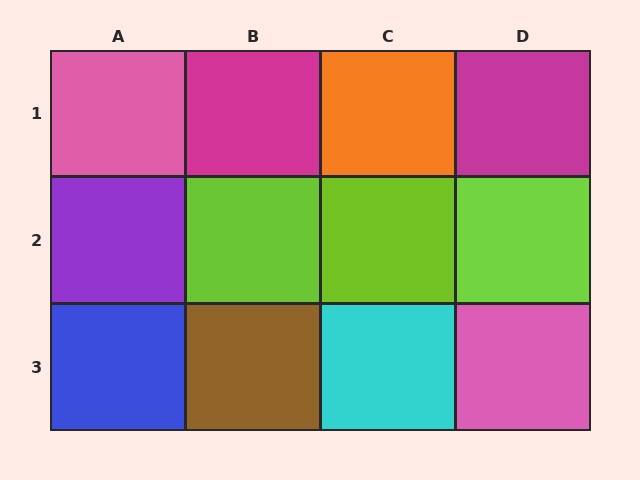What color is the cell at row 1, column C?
Orange.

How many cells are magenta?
2 cells are magenta.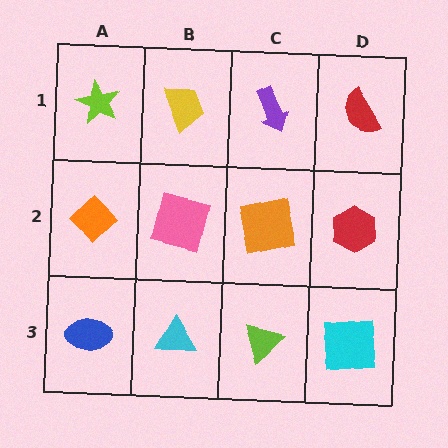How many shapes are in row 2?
4 shapes.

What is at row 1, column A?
A lime star.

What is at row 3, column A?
A blue ellipse.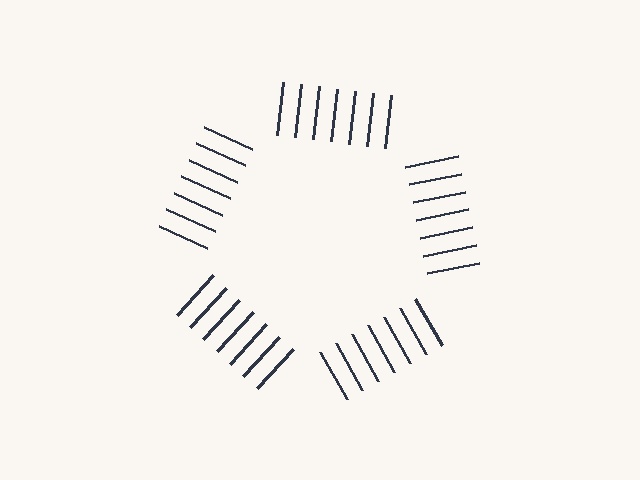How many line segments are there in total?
35 — 7 along each of the 5 edges.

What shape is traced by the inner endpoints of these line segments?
An illusory pentagon — the line segments terminate on its edges but no continuous stroke is drawn.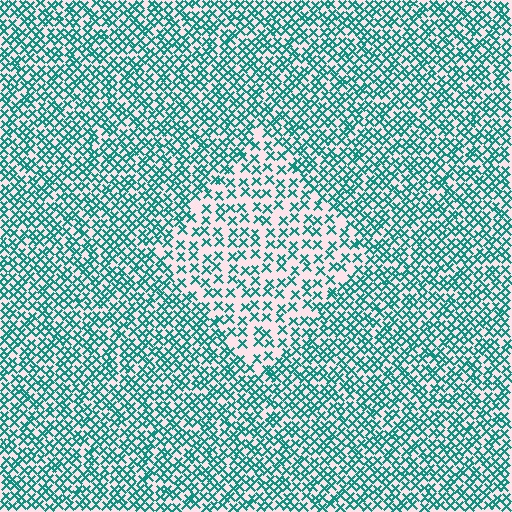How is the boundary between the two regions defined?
The boundary is defined by a change in element density (approximately 1.9x ratio). All elements are the same color, size, and shape.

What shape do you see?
I see a diamond.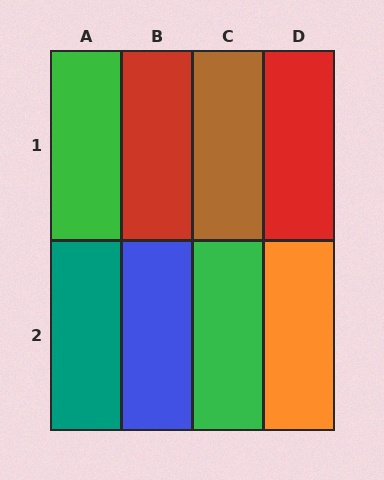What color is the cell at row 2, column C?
Green.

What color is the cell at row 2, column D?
Orange.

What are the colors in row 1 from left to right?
Green, red, brown, red.